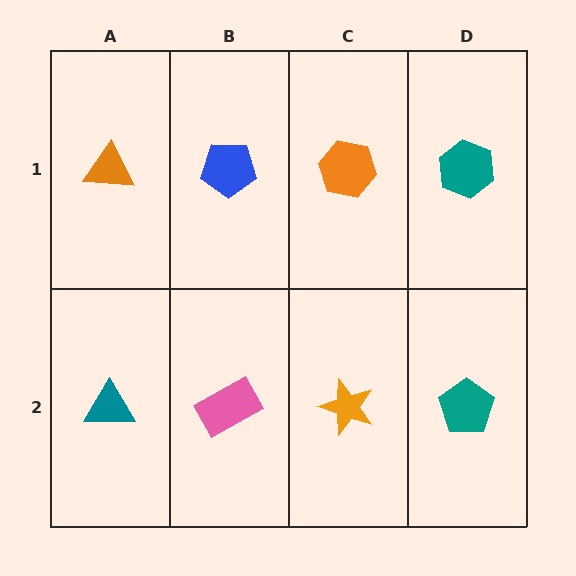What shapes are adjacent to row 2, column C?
An orange hexagon (row 1, column C), a pink rectangle (row 2, column B), a teal pentagon (row 2, column D).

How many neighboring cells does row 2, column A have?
2.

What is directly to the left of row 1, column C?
A blue pentagon.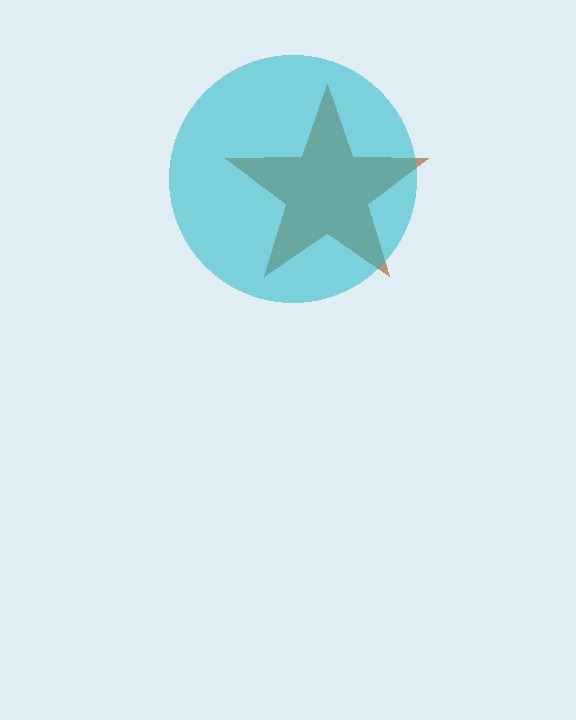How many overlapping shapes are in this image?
There are 2 overlapping shapes in the image.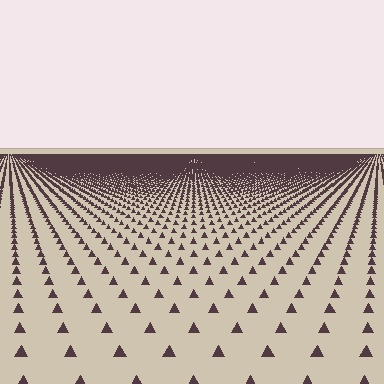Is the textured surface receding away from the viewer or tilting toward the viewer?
The surface is receding away from the viewer. Texture elements get smaller and denser toward the top.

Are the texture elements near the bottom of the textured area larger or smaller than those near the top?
Larger. Near the bottom, elements are closer to the viewer and appear at a bigger on-screen size.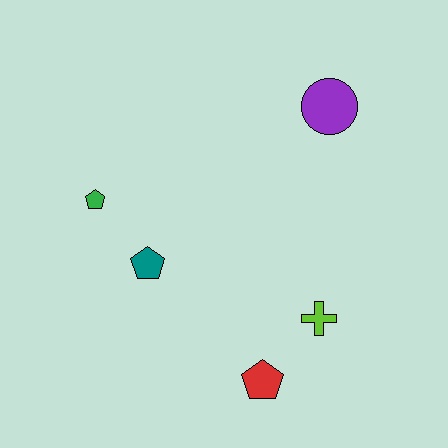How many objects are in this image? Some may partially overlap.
There are 5 objects.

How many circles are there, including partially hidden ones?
There is 1 circle.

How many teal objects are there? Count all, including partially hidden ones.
There is 1 teal object.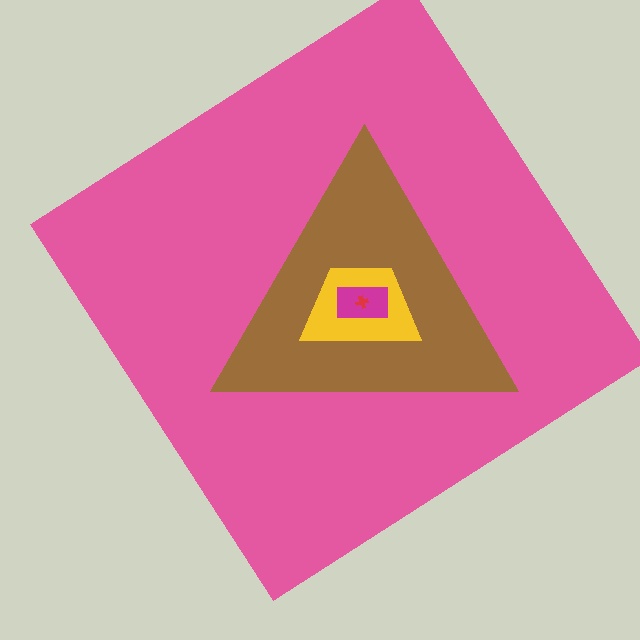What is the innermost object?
The red cross.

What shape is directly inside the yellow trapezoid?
The magenta rectangle.